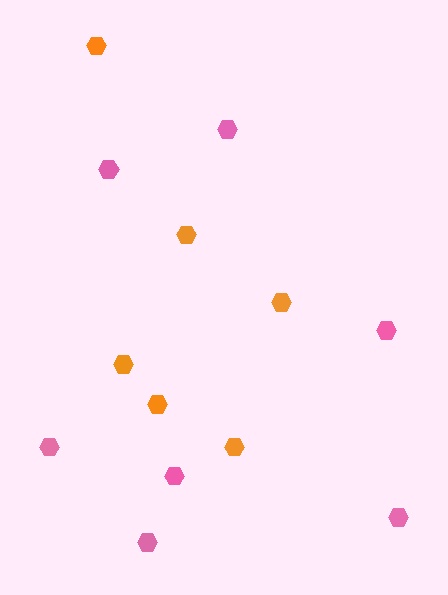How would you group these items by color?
There are 2 groups: one group of pink hexagons (7) and one group of orange hexagons (6).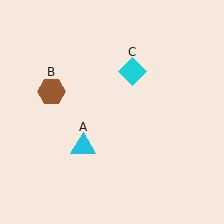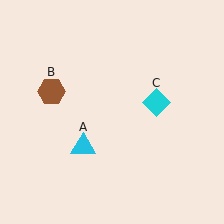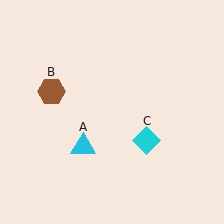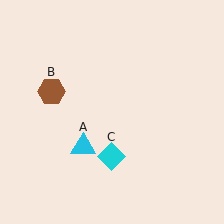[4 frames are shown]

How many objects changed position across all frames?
1 object changed position: cyan diamond (object C).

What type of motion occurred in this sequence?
The cyan diamond (object C) rotated clockwise around the center of the scene.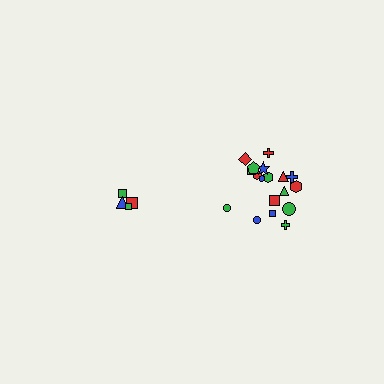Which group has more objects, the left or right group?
The right group.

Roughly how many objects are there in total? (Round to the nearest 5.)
Roughly 20 objects in total.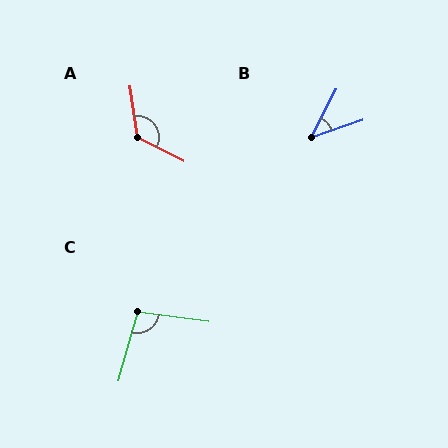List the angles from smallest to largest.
B (44°), C (98°), A (125°).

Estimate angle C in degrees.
Approximately 98 degrees.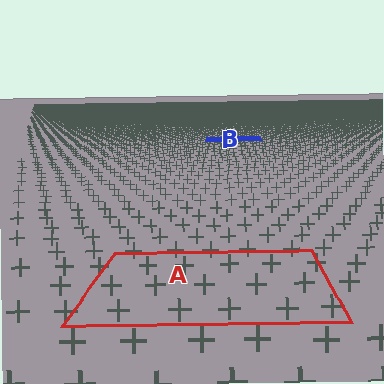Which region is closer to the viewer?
Region A is closer. The texture elements there are larger and more spread out.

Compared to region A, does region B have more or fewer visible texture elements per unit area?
Region B has more texture elements per unit area — they are packed more densely because it is farther away.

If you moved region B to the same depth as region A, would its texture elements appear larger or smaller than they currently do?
They would appear larger. At a closer depth, the same texture elements are projected at a bigger on-screen size.